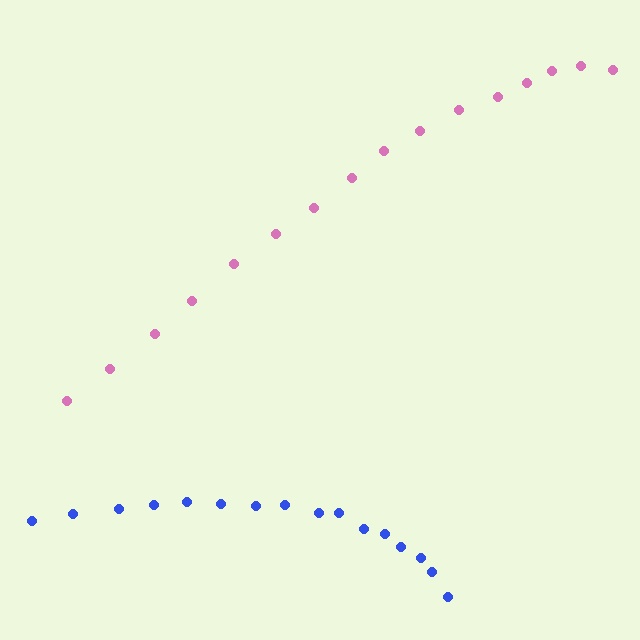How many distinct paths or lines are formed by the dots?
There are 2 distinct paths.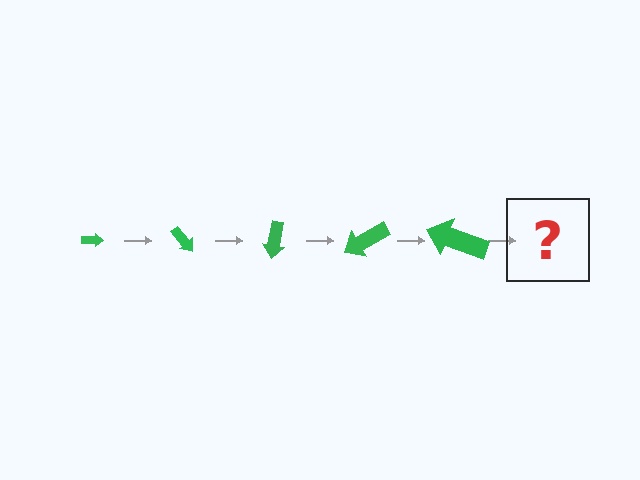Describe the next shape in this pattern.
It should be an arrow, larger than the previous one and rotated 250 degrees from the start.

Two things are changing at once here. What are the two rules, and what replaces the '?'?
The two rules are that the arrow grows larger each step and it rotates 50 degrees each step. The '?' should be an arrow, larger than the previous one and rotated 250 degrees from the start.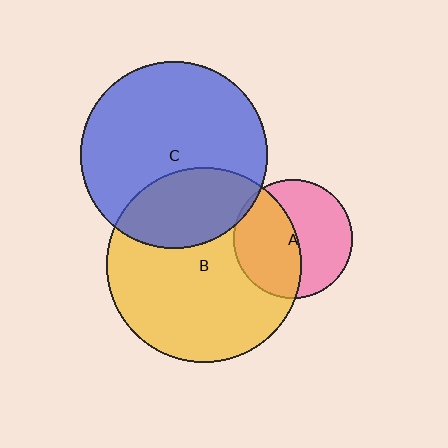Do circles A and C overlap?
Yes.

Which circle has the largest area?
Circle B (yellow).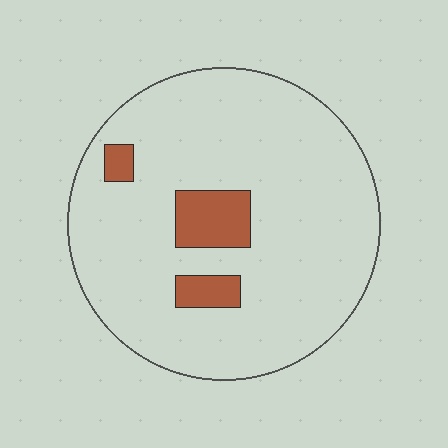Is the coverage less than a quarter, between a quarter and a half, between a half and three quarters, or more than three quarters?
Less than a quarter.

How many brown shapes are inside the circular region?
3.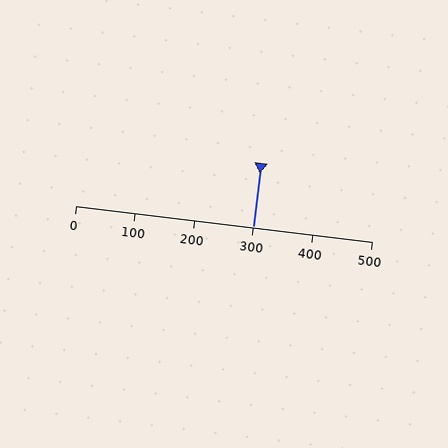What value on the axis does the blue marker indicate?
The marker indicates approximately 300.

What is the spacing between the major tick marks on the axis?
The major ticks are spaced 100 apart.